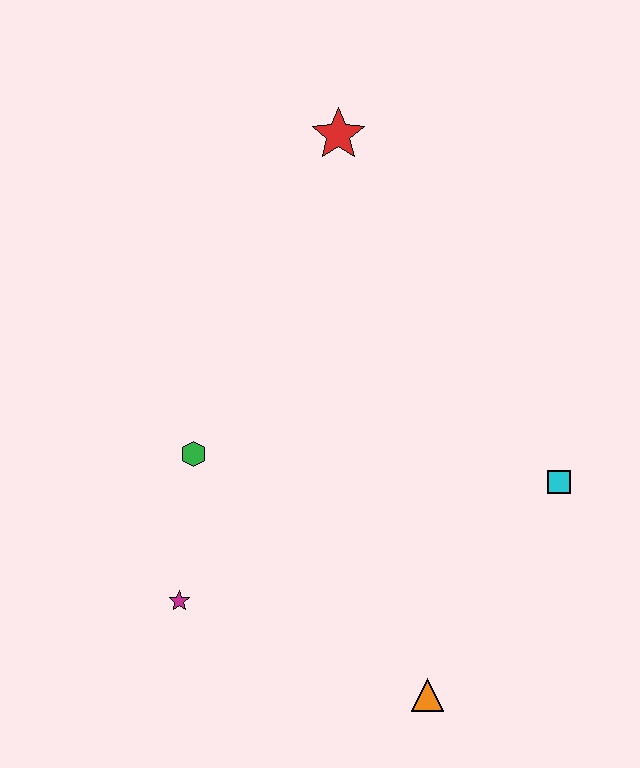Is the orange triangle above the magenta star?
No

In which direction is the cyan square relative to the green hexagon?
The cyan square is to the right of the green hexagon.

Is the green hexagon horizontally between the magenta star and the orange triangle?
Yes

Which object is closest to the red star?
The green hexagon is closest to the red star.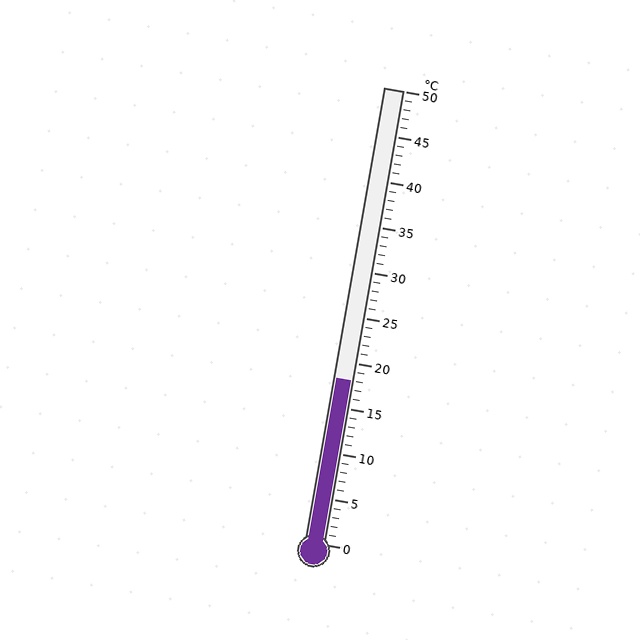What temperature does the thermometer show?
The thermometer shows approximately 18°C.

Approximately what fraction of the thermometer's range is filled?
The thermometer is filled to approximately 35% of its range.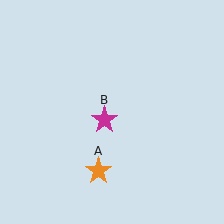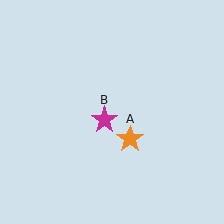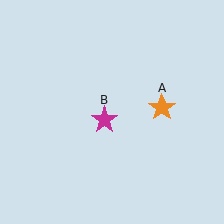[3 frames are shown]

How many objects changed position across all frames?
1 object changed position: orange star (object A).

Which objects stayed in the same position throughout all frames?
Magenta star (object B) remained stationary.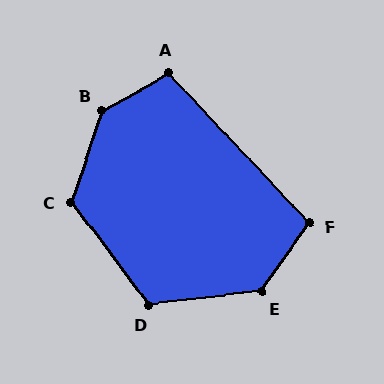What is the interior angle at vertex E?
Approximately 132 degrees (obtuse).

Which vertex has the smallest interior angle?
F, at approximately 102 degrees.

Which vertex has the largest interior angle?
B, at approximately 138 degrees.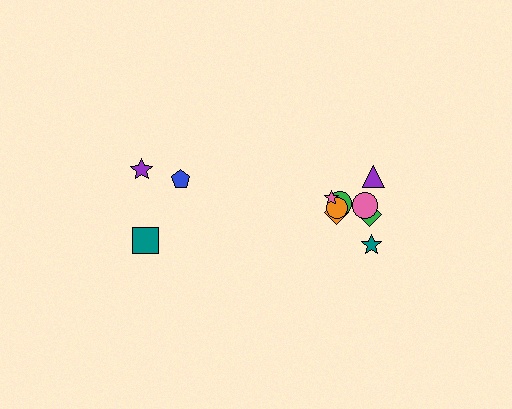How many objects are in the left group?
There are 3 objects.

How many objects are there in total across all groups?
There are 11 objects.